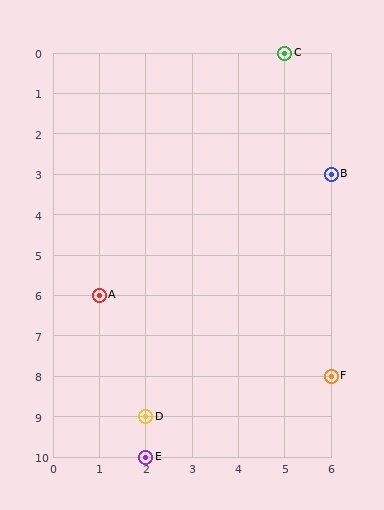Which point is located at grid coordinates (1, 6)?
Point A is at (1, 6).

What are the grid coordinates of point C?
Point C is at grid coordinates (5, 0).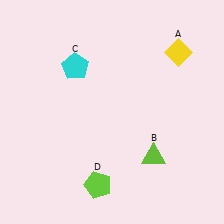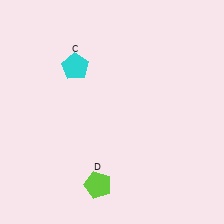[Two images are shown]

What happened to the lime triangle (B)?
The lime triangle (B) was removed in Image 2. It was in the bottom-right area of Image 1.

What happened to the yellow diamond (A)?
The yellow diamond (A) was removed in Image 2. It was in the top-right area of Image 1.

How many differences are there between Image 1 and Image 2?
There are 2 differences between the two images.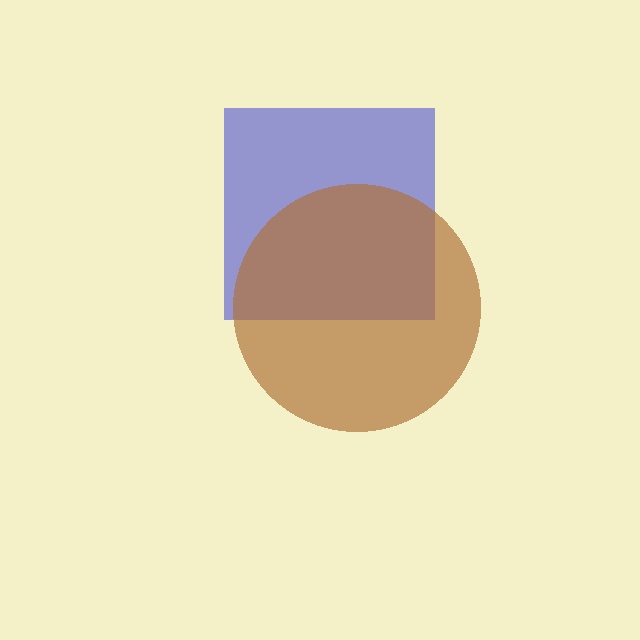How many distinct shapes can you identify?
There are 2 distinct shapes: a blue square, a brown circle.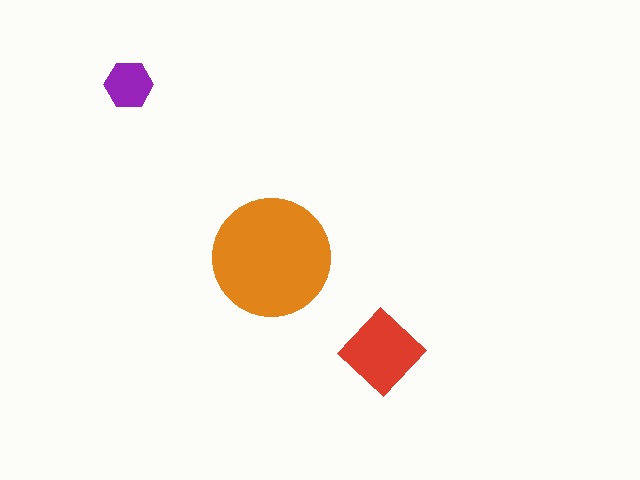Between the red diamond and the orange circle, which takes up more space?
The orange circle.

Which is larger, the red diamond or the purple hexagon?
The red diamond.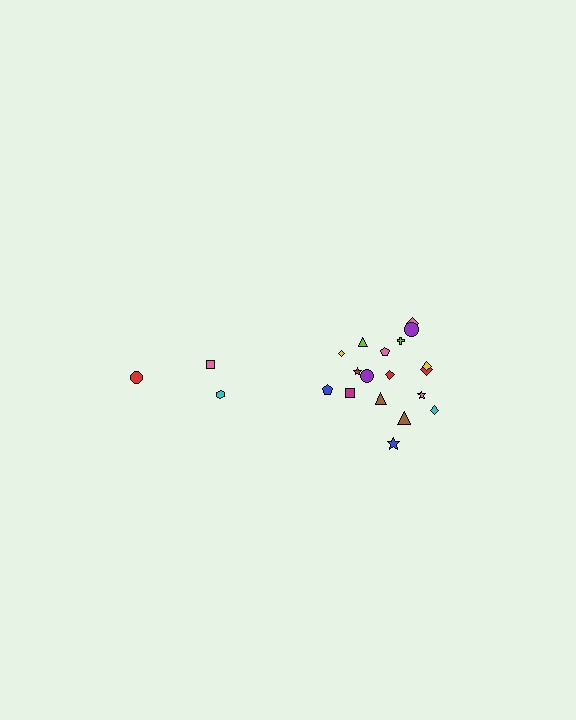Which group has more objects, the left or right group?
The right group.